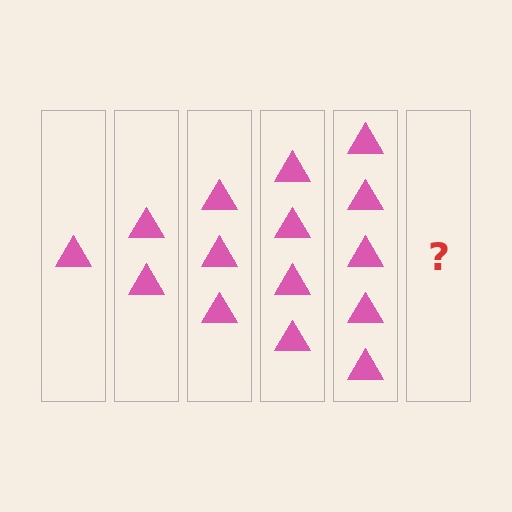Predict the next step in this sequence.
The next step is 6 triangles.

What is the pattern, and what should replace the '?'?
The pattern is that each step adds one more triangle. The '?' should be 6 triangles.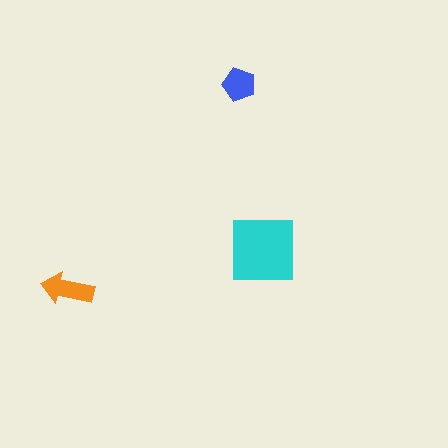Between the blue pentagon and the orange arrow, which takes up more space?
The orange arrow.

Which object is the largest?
The cyan square.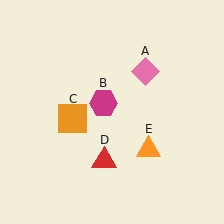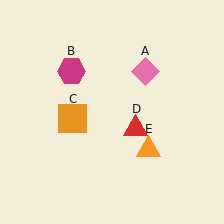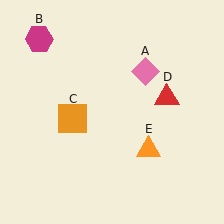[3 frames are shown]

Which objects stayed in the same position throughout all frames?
Pink diamond (object A) and orange square (object C) and orange triangle (object E) remained stationary.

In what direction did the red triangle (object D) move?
The red triangle (object D) moved up and to the right.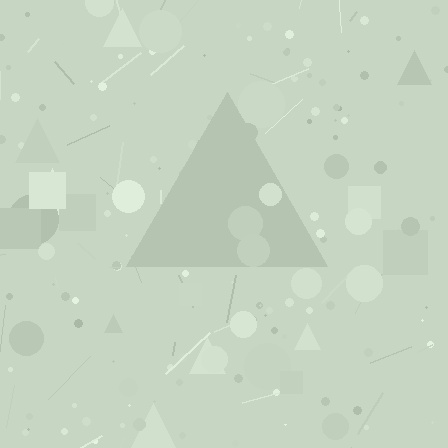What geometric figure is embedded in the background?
A triangle is embedded in the background.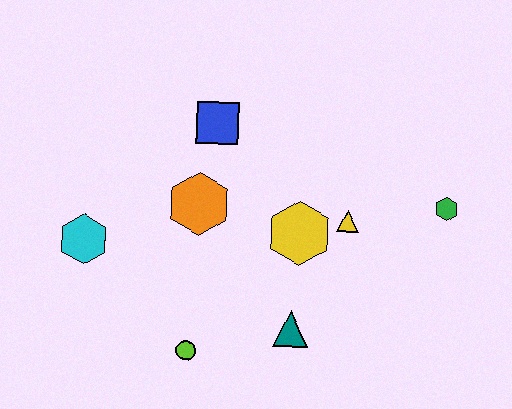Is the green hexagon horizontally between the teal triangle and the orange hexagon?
No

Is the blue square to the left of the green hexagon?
Yes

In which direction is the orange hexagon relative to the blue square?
The orange hexagon is below the blue square.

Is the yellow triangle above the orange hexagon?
No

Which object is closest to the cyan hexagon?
The orange hexagon is closest to the cyan hexagon.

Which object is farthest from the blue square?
The green hexagon is farthest from the blue square.